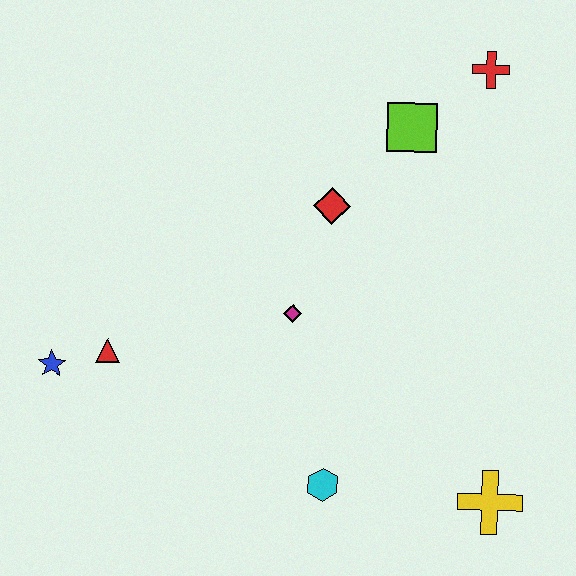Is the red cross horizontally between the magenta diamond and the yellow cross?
Yes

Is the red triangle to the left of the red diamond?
Yes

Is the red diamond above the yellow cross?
Yes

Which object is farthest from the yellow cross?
The blue star is farthest from the yellow cross.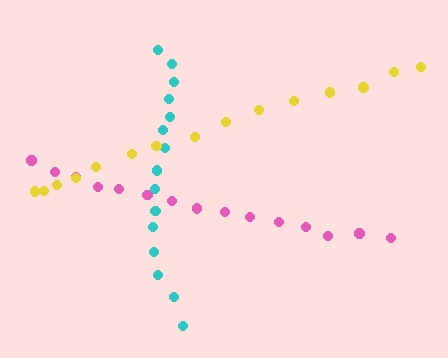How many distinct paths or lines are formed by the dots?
There are 3 distinct paths.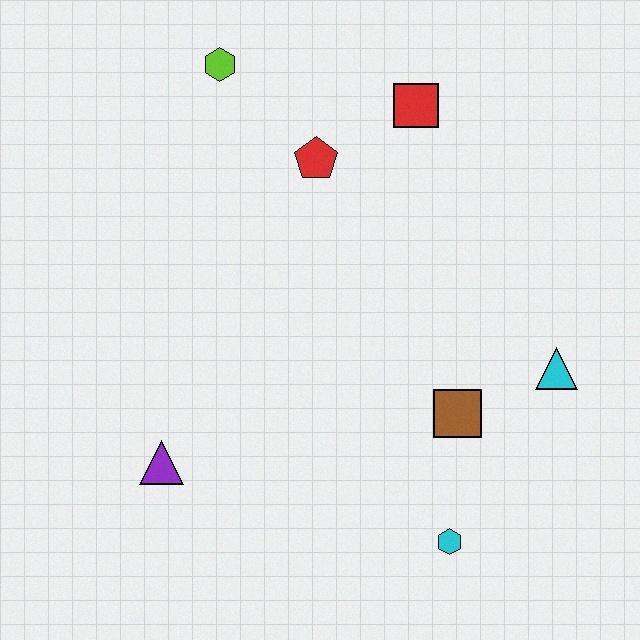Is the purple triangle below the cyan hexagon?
No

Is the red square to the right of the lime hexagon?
Yes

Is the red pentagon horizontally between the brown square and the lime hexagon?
Yes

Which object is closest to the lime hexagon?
The red pentagon is closest to the lime hexagon.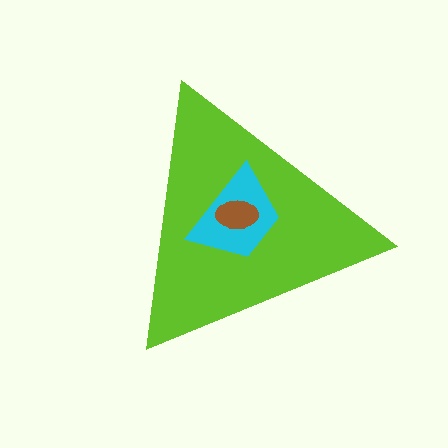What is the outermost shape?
The lime triangle.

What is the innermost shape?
The brown ellipse.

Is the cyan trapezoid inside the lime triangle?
Yes.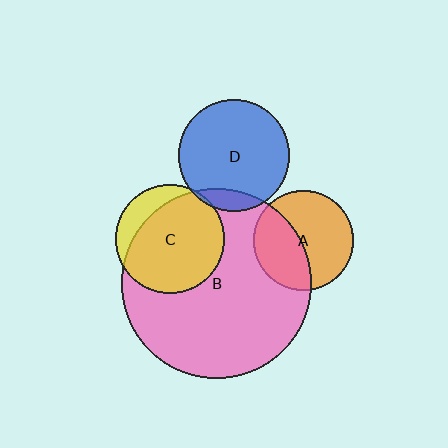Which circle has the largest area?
Circle B (pink).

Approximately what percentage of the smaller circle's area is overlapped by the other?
Approximately 40%.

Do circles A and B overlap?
Yes.